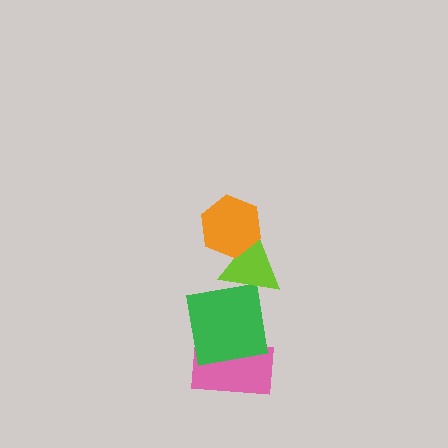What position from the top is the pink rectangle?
The pink rectangle is 4th from the top.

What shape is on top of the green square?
The lime triangle is on top of the green square.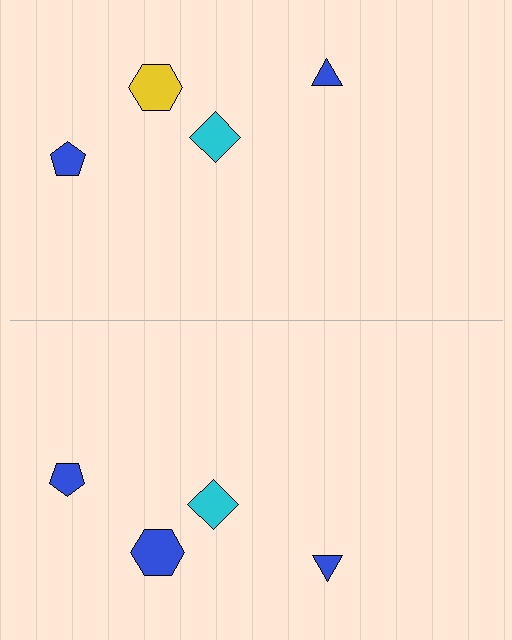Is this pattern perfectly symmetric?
No, the pattern is not perfectly symmetric. The blue hexagon on the bottom side breaks the symmetry — its mirror counterpart is yellow.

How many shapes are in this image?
There are 8 shapes in this image.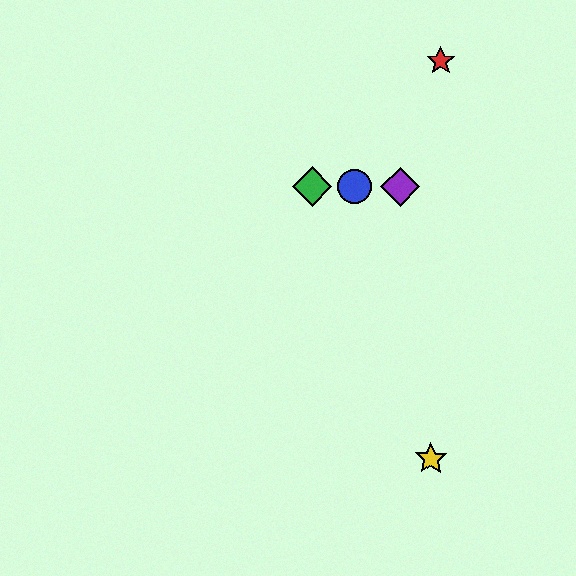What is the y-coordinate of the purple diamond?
The purple diamond is at y≈187.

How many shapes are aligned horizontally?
3 shapes (the blue circle, the green diamond, the purple diamond) are aligned horizontally.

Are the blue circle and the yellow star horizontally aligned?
No, the blue circle is at y≈187 and the yellow star is at y≈459.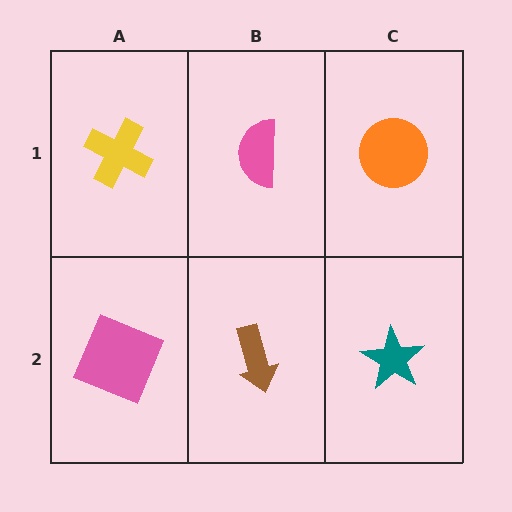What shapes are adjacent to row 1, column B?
A brown arrow (row 2, column B), a yellow cross (row 1, column A), an orange circle (row 1, column C).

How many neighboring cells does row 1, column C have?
2.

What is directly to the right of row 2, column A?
A brown arrow.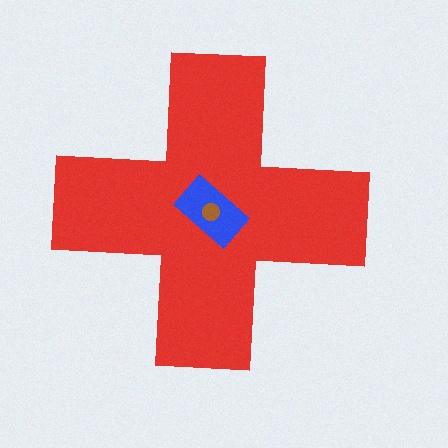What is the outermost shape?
The red cross.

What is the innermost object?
The brown circle.